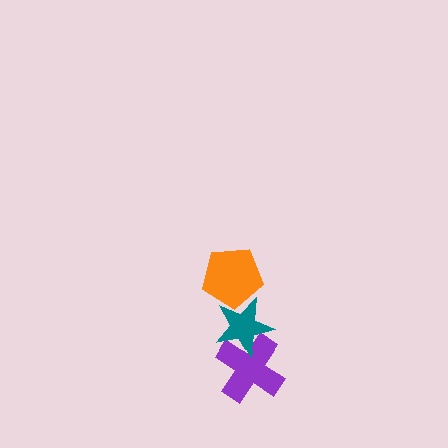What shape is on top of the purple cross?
The teal star is on top of the purple cross.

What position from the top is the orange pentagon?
The orange pentagon is 1st from the top.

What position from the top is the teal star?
The teal star is 2nd from the top.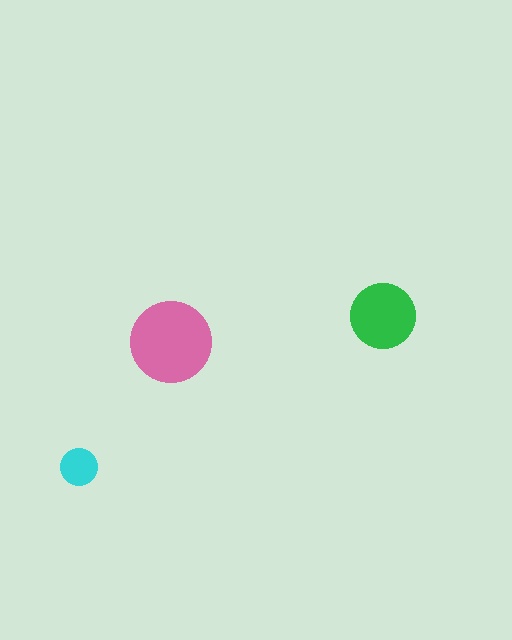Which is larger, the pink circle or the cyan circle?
The pink one.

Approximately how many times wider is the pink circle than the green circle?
About 1.5 times wider.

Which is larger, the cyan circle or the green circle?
The green one.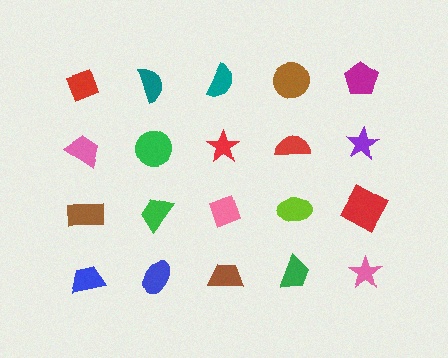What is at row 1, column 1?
A red diamond.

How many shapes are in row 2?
5 shapes.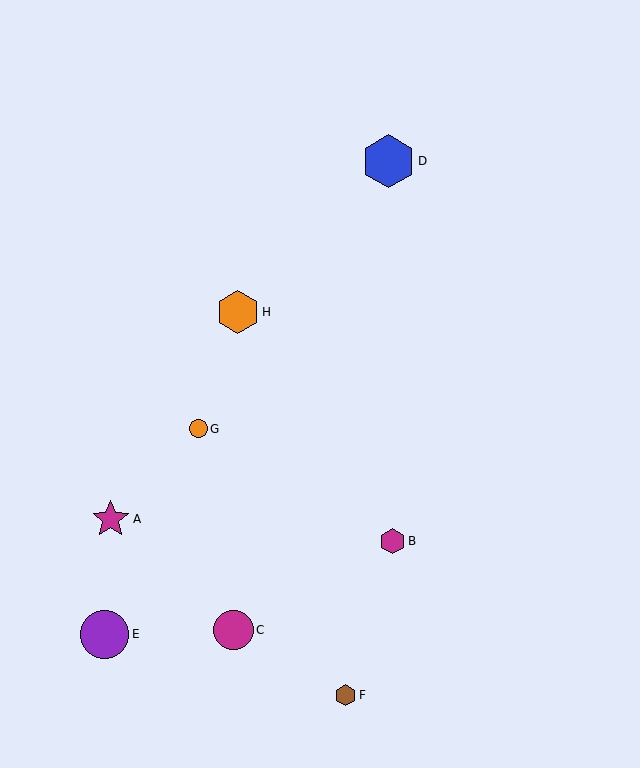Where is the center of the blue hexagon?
The center of the blue hexagon is at (388, 161).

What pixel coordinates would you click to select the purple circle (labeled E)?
Click at (105, 634) to select the purple circle E.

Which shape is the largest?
The blue hexagon (labeled D) is the largest.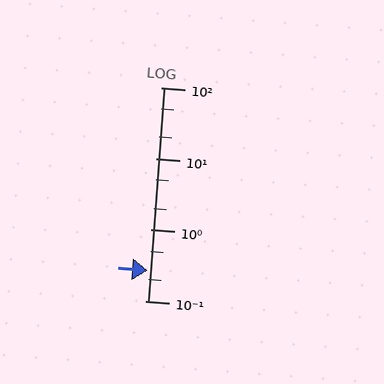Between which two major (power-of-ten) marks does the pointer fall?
The pointer is between 0.1 and 1.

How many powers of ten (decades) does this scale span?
The scale spans 3 decades, from 0.1 to 100.